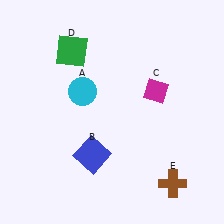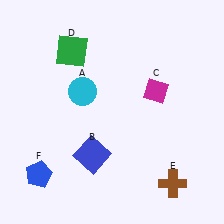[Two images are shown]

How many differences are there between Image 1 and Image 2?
There is 1 difference between the two images.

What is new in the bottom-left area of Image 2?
A blue pentagon (F) was added in the bottom-left area of Image 2.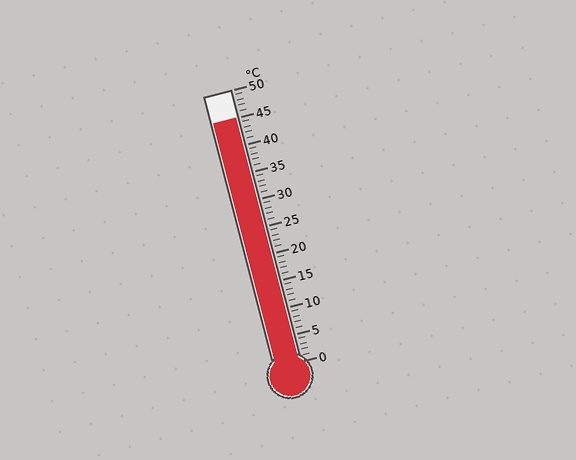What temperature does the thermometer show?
The thermometer shows approximately 45°C.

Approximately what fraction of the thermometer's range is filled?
The thermometer is filled to approximately 90% of its range.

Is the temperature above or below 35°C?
The temperature is above 35°C.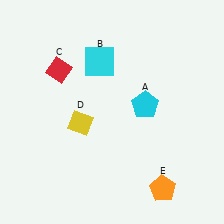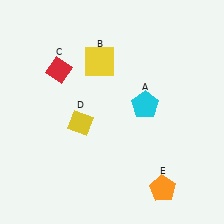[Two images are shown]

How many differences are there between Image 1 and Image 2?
There is 1 difference between the two images.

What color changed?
The square (B) changed from cyan in Image 1 to yellow in Image 2.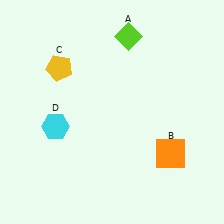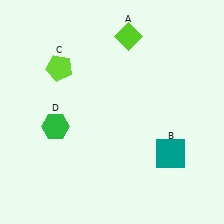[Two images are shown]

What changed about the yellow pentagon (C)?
In Image 1, C is yellow. In Image 2, it changed to lime.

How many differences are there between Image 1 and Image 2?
There are 3 differences between the two images.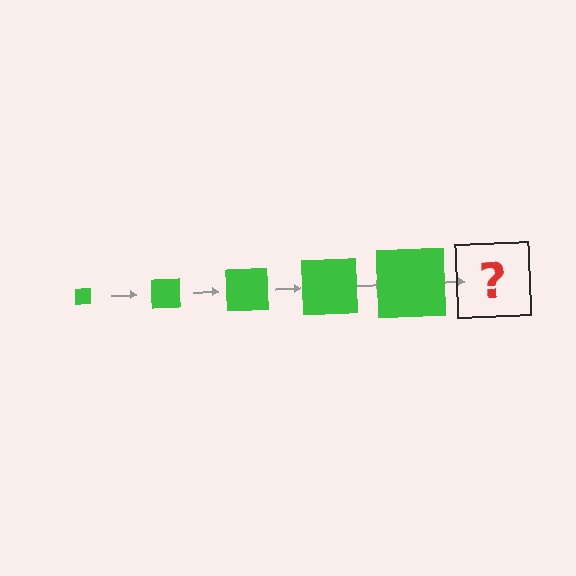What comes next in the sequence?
The next element should be a green square, larger than the previous one.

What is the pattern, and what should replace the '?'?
The pattern is that the square gets progressively larger each step. The '?' should be a green square, larger than the previous one.